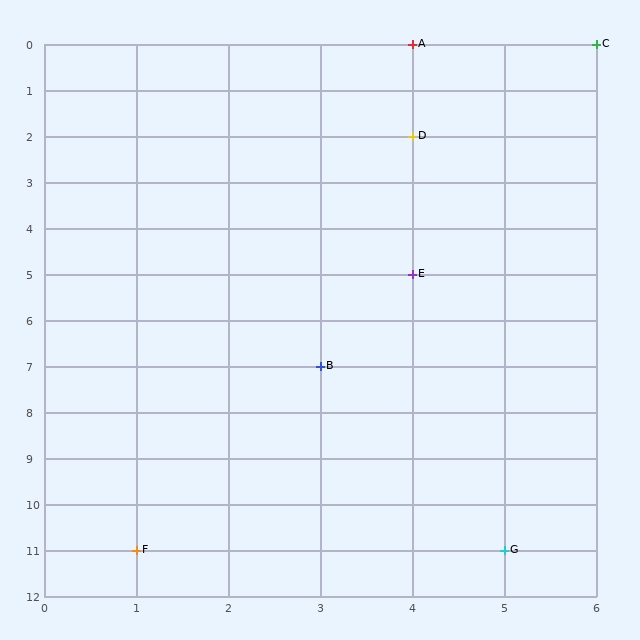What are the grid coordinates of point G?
Point G is at grid coordinates (5, 11).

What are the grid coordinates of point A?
Point A is at grid coordinates (4, 0).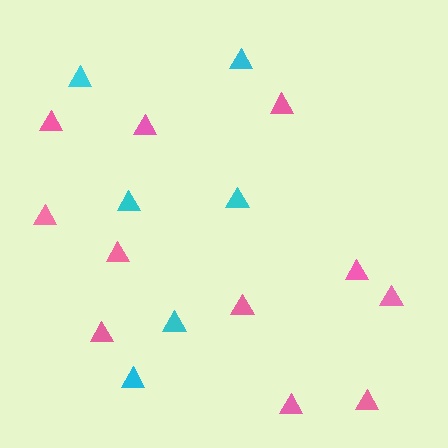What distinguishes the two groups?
There are 2 groups: one group of cyan triangles (6) and one group of pink triangles (11).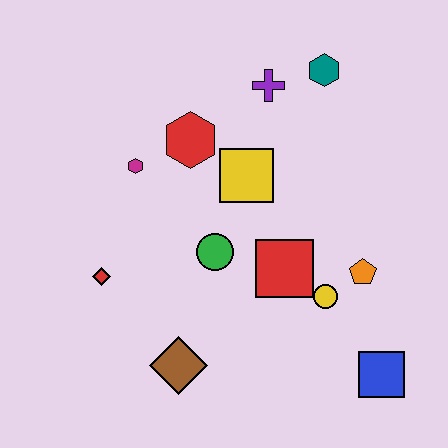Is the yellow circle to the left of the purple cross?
No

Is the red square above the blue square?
Yes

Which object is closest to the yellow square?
The red hexagon is closest to the yellow square.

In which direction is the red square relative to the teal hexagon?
The red square is below the teal hexagon.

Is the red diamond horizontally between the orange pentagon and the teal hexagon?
No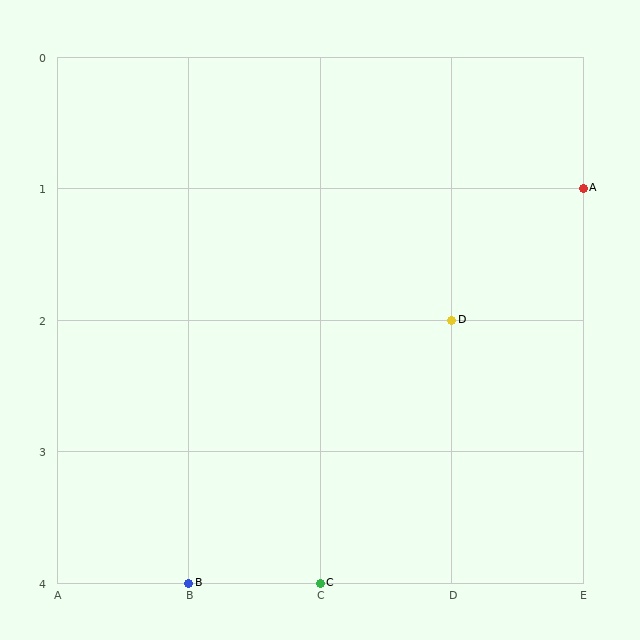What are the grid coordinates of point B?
Point B is at grid coordinates (B, 4).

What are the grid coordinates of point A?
Point A is at grid coordinates (E, 1).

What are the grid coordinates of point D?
Point D is at grid coordinates (D, 2).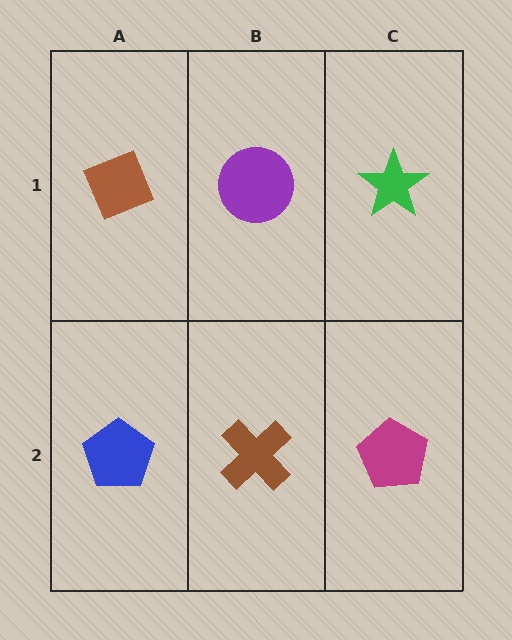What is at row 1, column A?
A brown diamond.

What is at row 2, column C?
A magenta pentagon.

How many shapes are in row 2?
3 shapes.